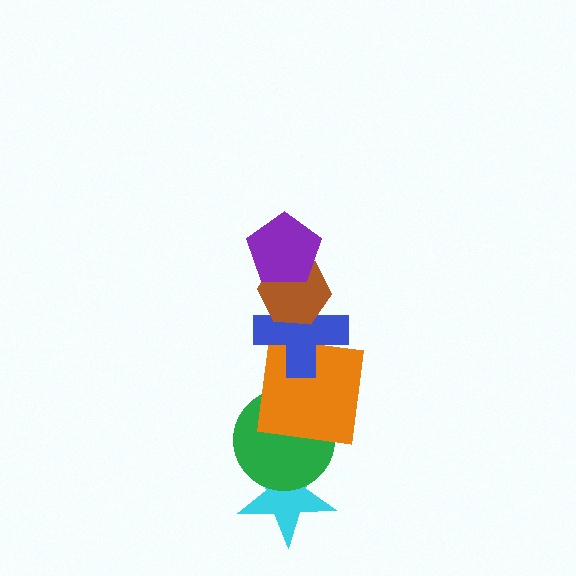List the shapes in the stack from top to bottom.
From top to bottom: the purple pentagon, the brown hexagon, the blue cross, the orange square, the green circle, the cyan star.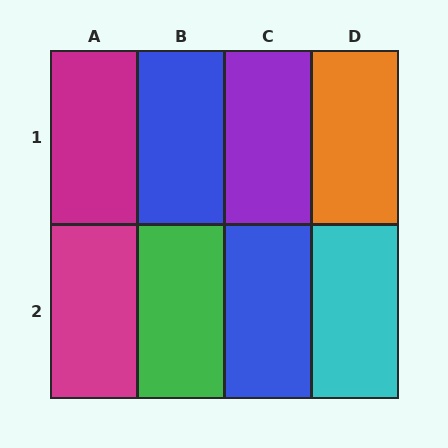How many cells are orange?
1 cell is orange.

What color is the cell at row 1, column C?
Purple.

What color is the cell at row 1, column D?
Orange.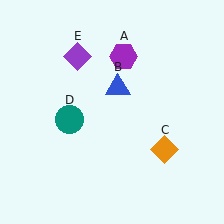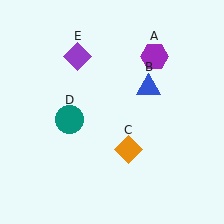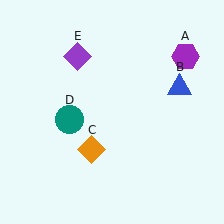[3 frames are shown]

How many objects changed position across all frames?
3 objects changed position: purple hexagon (object A), blue triangle (object B), orange diamond (object C).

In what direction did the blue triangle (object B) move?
The blue triangle (object B) moved right.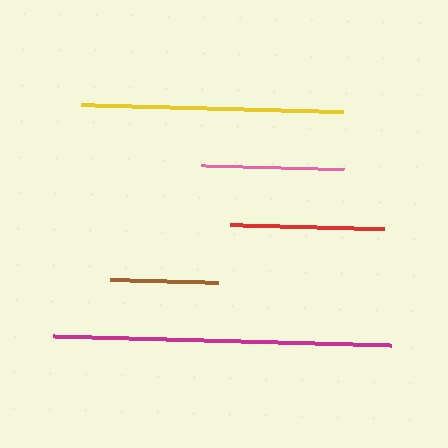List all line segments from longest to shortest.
From longest to shortest: magenta, yellow, red, pink, brown.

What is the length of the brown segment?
The brown segment is approximately 108 pixels long.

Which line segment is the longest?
The magenta line is the longest at approximately 339 pixels.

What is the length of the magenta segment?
The magenta segment is approximately 339 pixels long.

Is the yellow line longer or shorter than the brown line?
The yellow line is longer than the brown line.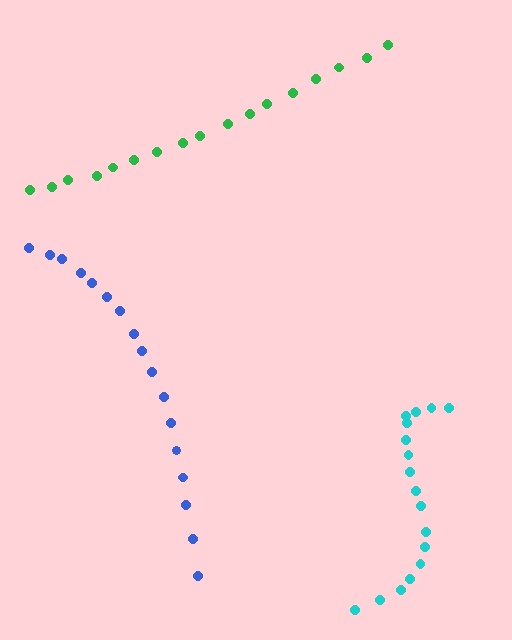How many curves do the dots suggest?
There are 3 distinct paths.